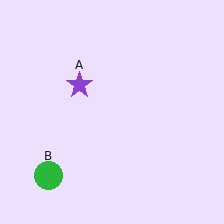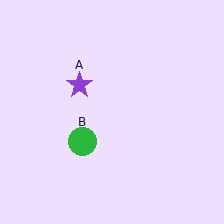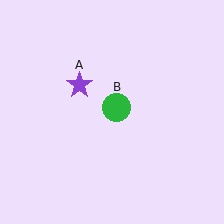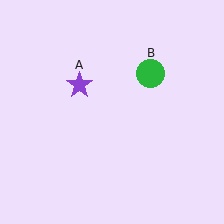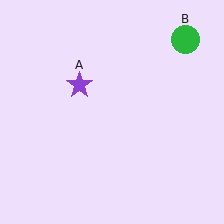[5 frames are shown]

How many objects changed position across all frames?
1 object changed position: green circle (object B).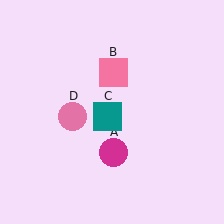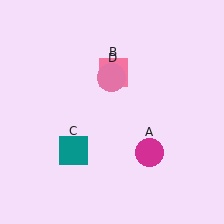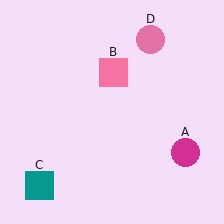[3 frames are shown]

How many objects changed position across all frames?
3 objects changed position: magenta circle (object A), teal square (object C), pink circle (object D).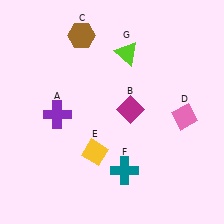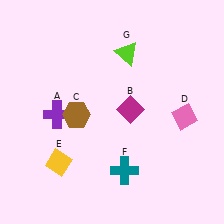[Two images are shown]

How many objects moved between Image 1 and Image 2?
2 objects moved between the two images.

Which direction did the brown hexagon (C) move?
The brown hexagon (C) moved down.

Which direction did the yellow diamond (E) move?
The yellow diamond (E) moved left.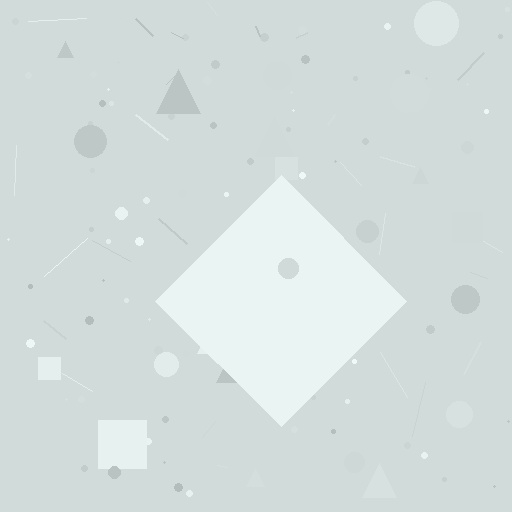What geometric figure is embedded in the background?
A diamond is embedded in the background.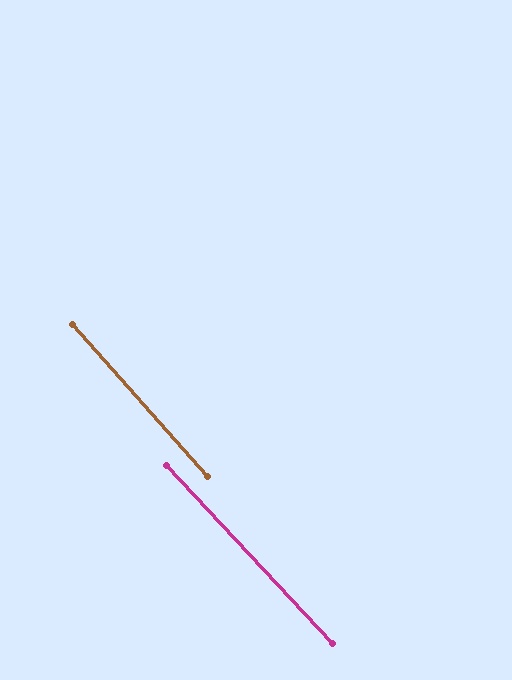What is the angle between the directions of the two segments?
Approximately 1 degree.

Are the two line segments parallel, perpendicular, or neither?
Parallel — their directions differ by only 1.3°.